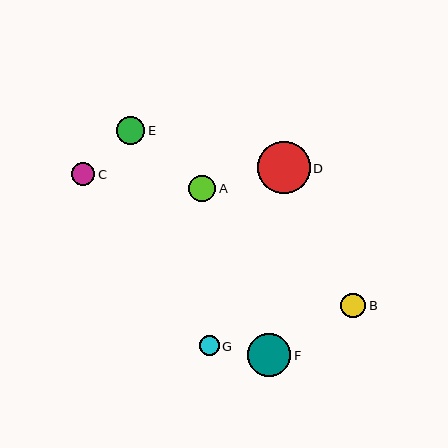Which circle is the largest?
Circle D is the largest with a size of approximately 53 pixels.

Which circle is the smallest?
Circle G is the smallest with a size of approximately 20 pixels.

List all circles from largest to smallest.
From largest to smallest: D, F, E, A, B, C, G.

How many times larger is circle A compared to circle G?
Circle A is approximately 1.3 times the size of circle G.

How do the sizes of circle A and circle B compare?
Circle A and circle B are approximately the same size.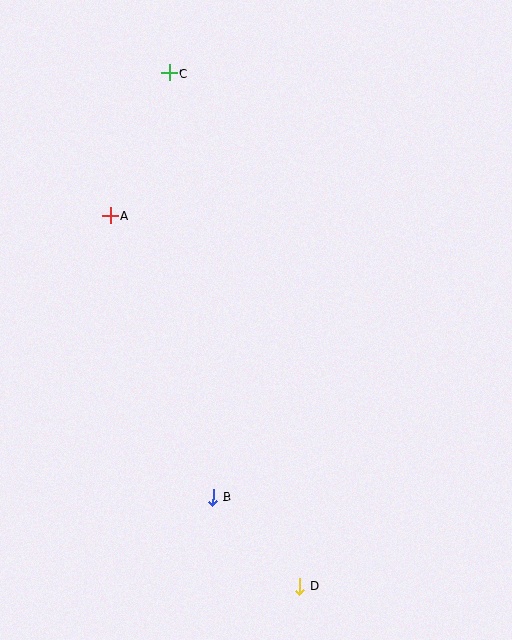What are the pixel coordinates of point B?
Point B is at (213, 497).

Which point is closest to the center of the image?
Point A at (110, 216) is closest to the center.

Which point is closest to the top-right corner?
Point C is closest to the top-right corner.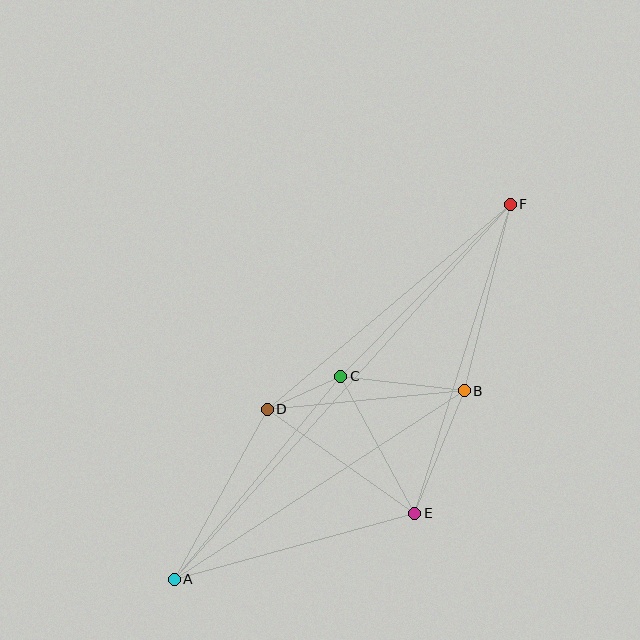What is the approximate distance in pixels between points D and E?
The distance between D and E is approximately 180 pixels.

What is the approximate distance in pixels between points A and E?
The distance between A and E is approximately 249 pixels.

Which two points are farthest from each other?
Points A and F are farthest from each other.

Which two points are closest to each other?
Points C and D are closest to each other.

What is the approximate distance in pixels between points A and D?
The distance between A and D is approximately 194 pixels.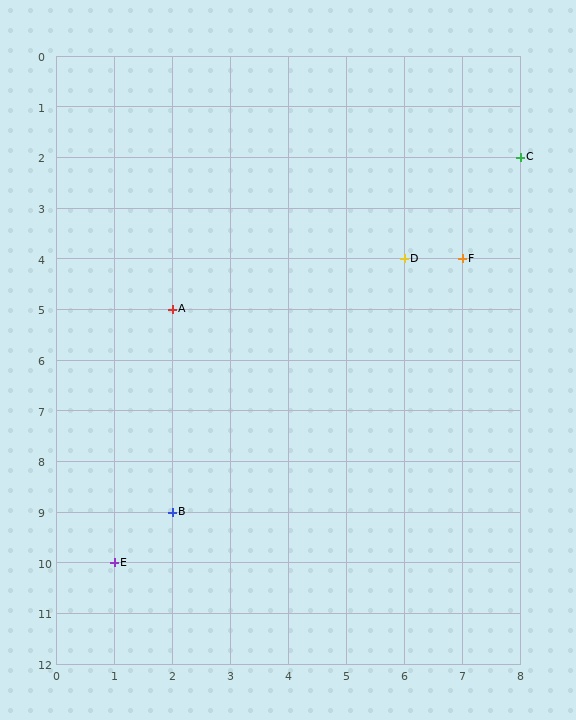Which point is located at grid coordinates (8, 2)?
Point C is at (8, 2).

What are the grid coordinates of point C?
Point C is at grid coordinates (8, 2).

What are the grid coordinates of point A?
Point A is at grid coordinates (2, 5).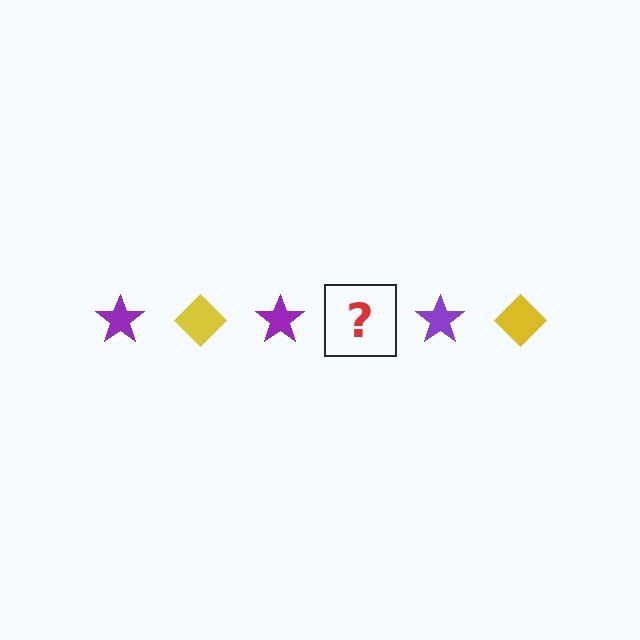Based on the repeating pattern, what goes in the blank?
The blank should be a yellow diamond.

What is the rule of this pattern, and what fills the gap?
The rule is that the pattern alternates between purple star and yellow diamond. The gap should be filled with a yellow diamond.